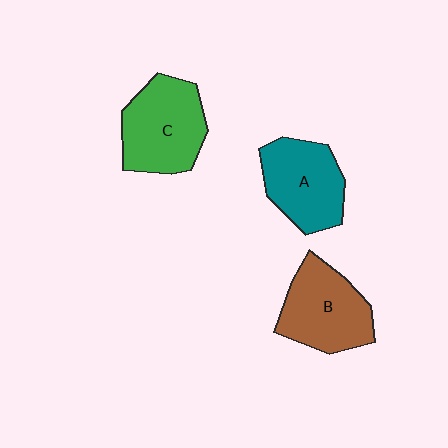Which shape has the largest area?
Shape C (green).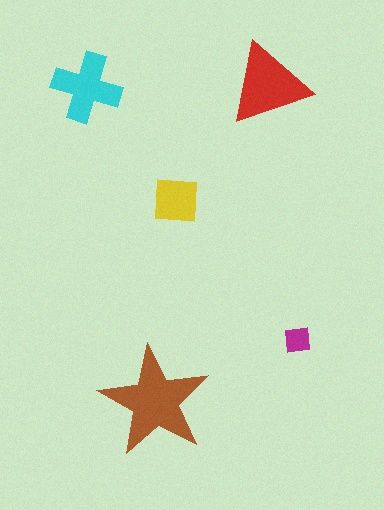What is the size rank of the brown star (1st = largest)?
1st.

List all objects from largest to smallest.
The brown star, the red triangle, the cyan cross, the yellow square, the magenta square.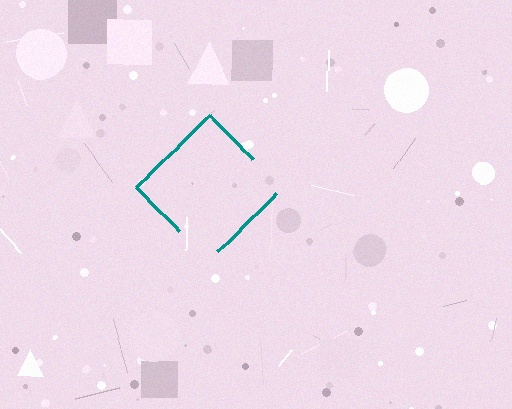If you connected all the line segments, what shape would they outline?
They would outline a diamond.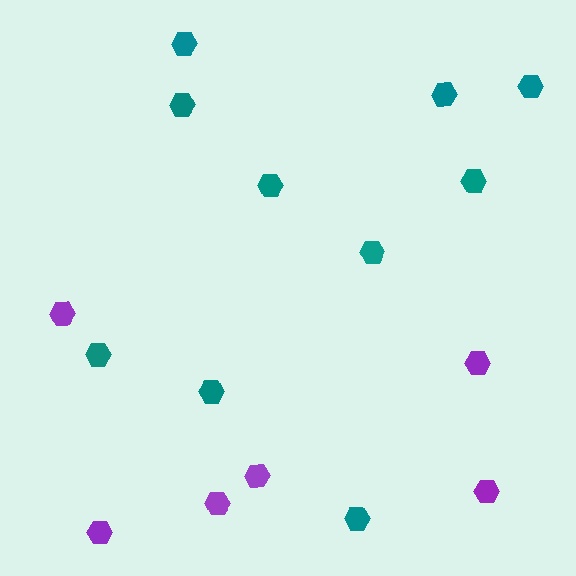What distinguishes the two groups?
There are 2 groups: one group of purple hexagons (6) and one group of teal hexagons (10).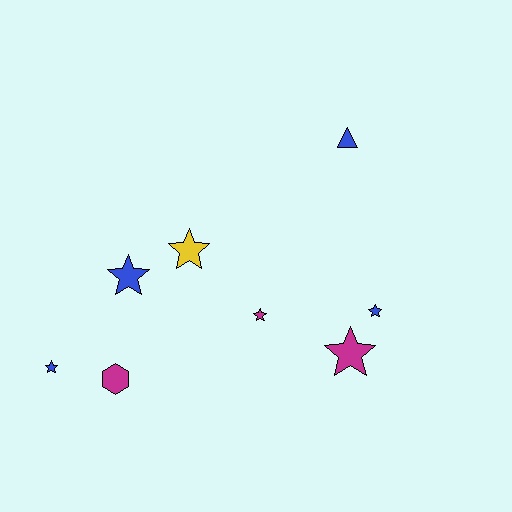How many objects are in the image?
There are 8 objects.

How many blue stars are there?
There are 3 blue stars.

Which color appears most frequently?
Blue, with 4 objects.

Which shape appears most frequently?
Star, with 6 objects.